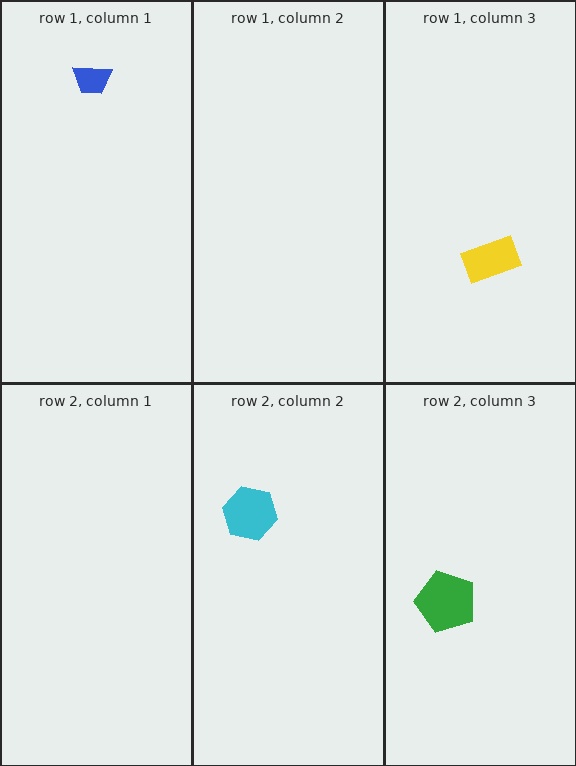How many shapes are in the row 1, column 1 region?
1.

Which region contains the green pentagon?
The row 2, column 3 region.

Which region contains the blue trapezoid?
The row 1, column 1 region.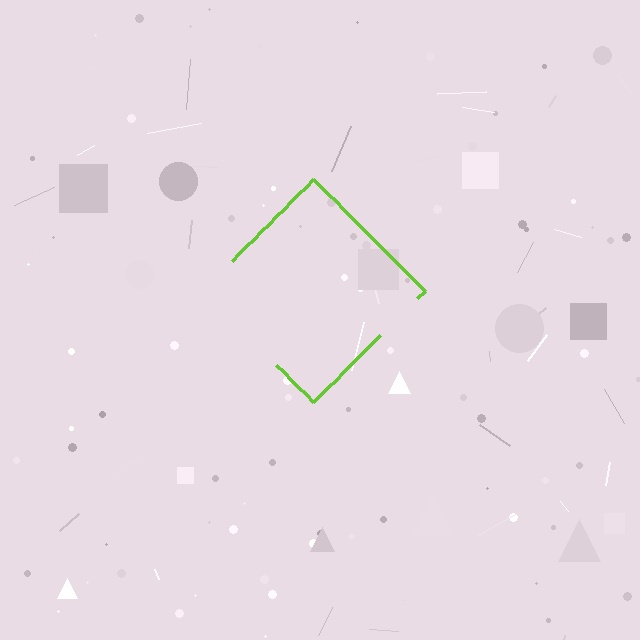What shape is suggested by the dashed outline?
The dashed outline suggests a diamond.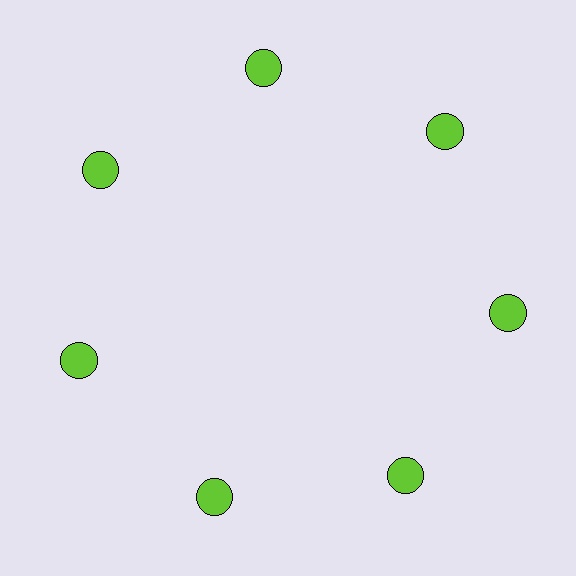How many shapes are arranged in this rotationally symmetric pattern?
There are 7 shapes, arranged in 7 groups of 1.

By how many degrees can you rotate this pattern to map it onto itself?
The pattern maps onto itself every 51 degrees of rotation.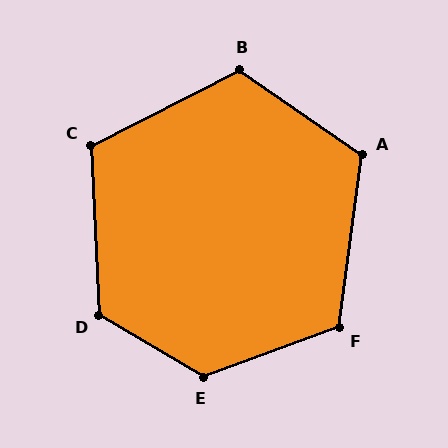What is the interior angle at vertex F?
Approximately 118 degrees (obtuse).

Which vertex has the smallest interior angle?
C, at approximately 114 degrees.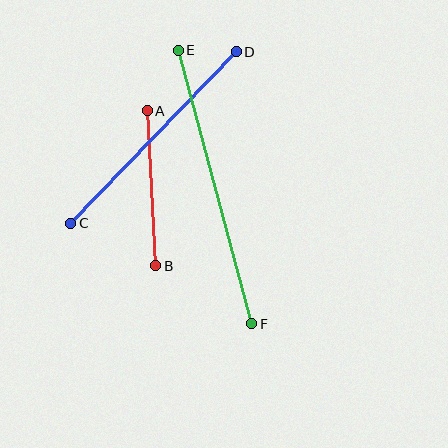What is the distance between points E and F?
The distance is approximately 283 pixels.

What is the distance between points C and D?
The distance is approximately 238 pixels.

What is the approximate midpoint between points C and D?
The midpoint is at approximately (153, 138) pixels.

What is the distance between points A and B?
The distance is approximately 155 pixels.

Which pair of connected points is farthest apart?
Points E and F are farthest apart.